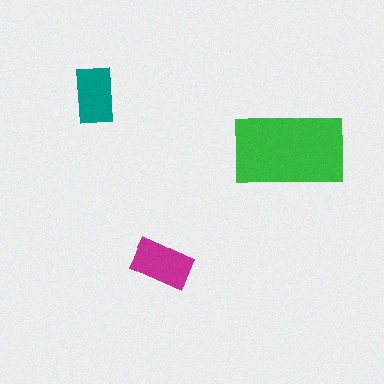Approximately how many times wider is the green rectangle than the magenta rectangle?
About 2 times wider.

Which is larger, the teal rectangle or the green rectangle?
The green one.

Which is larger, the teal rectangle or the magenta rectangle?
The magenta one.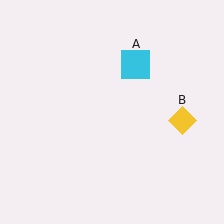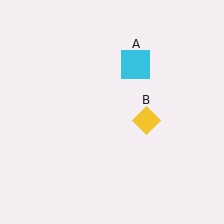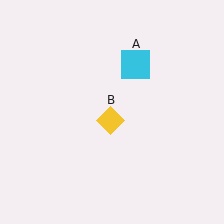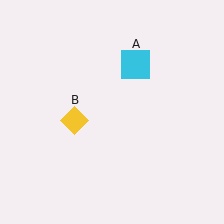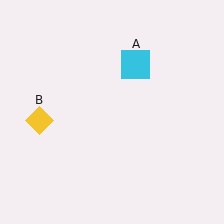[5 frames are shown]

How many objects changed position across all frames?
1 object changed position: yellow diamond (object B).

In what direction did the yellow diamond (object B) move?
The yellow diamond (object B) moved left.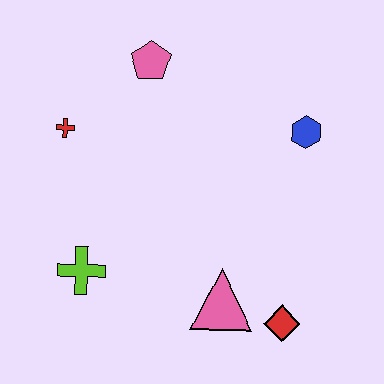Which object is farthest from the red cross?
The red diamond is farthest from the red cross.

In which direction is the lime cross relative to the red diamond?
The lime cross is to the left of the red diamond.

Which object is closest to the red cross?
The pink pentagon is closest to the red cross.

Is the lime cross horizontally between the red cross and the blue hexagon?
Yes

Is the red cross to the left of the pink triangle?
Yes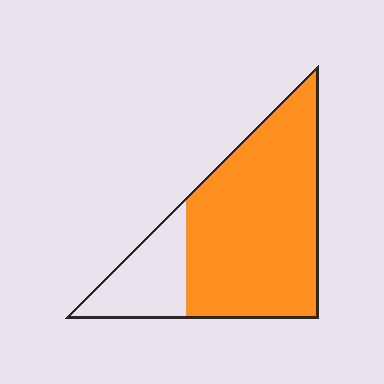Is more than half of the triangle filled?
Yes.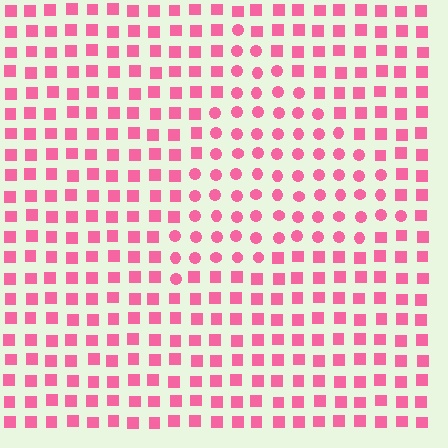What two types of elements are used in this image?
The image uses circles inside the triangle region and squares outside it.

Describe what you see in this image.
The image is filled with small pink elements arranged in a uniform grid. A triangle-shaped region contains circles, while the surrounding area contains squares. The boundary is defined purely by the change in element shape.